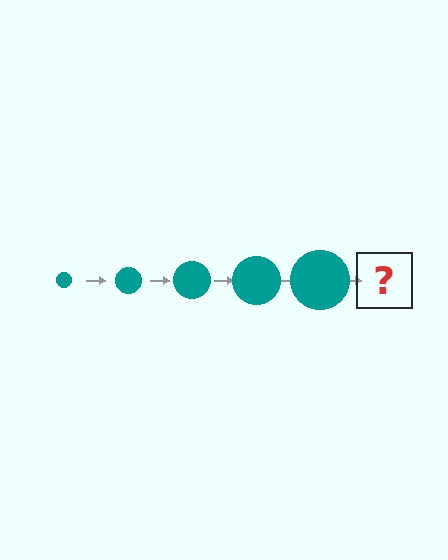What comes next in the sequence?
The next element should be a teal circle, larger than the previous one.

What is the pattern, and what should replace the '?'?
The pattern is that the circle gets progressively larger each step. The '?' should be a teal circle, larger than the previous one.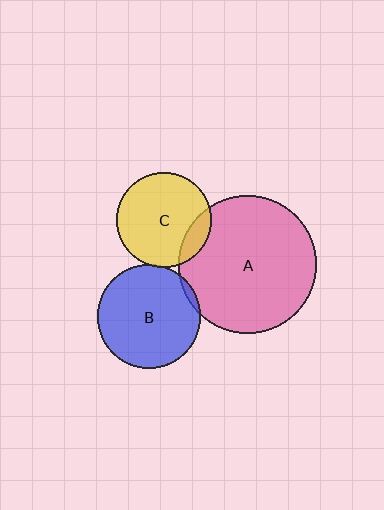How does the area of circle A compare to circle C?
Approximately 2.1 times.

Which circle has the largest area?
Circle A (pink).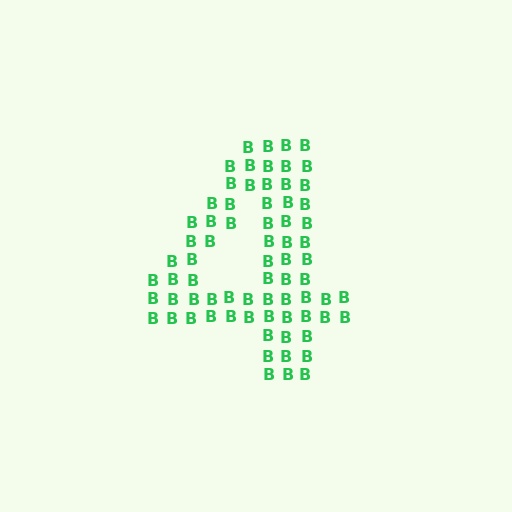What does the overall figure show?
The overall figure shows the digit 4.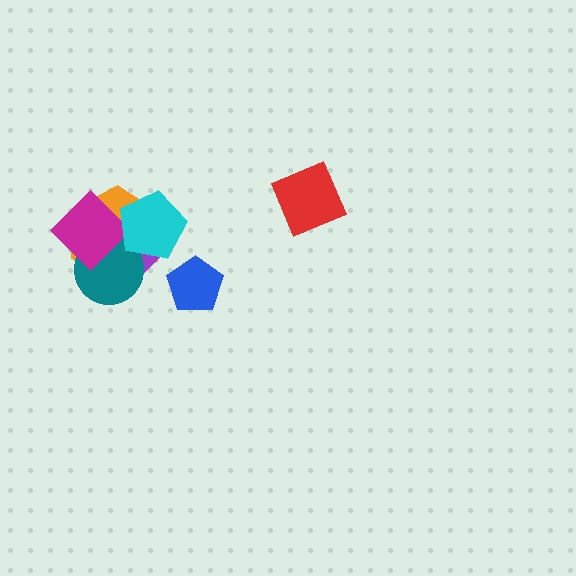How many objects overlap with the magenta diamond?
4 objects overlap with the magenta diamond.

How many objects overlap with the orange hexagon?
4 objects overlap with the orange hexagon.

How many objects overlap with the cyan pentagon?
4 objects overlap with the cyan pentagon.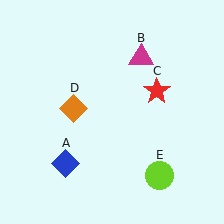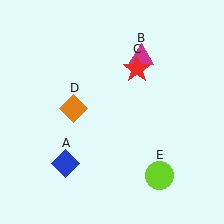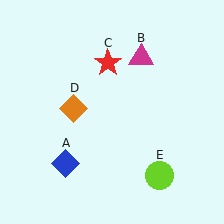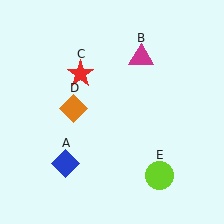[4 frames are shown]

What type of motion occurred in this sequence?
The red star (object C) rotated counterclockwise around the center of the scene.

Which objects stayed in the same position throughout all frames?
Blue diamond (object A) and magenta triangle (object B) and orange diamond (object D) and lime circle (object E) remained stationary.